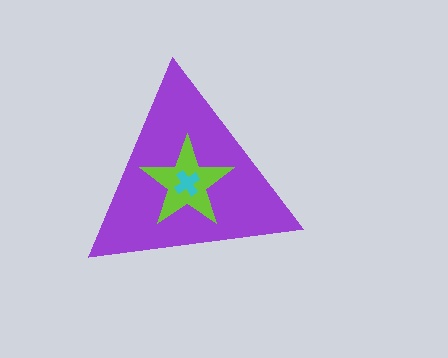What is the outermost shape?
The purple triangle.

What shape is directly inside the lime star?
The cyan cross.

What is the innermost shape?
The cyan cross.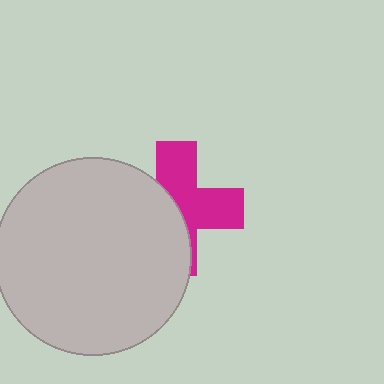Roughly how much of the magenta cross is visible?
About half of it is visible (roughly 52%).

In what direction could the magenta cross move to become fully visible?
The magenta cross could move right. That would shift it out from behind the light gray circle entirely.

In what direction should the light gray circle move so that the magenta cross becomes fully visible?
The light gray circle should move left. That is the shortest direction to clear the overlap and leave the magenta cross fully visible.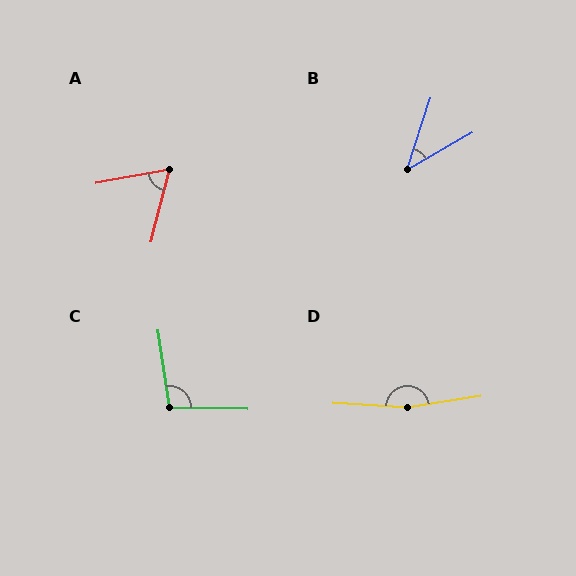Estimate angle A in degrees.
Approximately 66 degrees.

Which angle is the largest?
D, at approximately 168 degrees.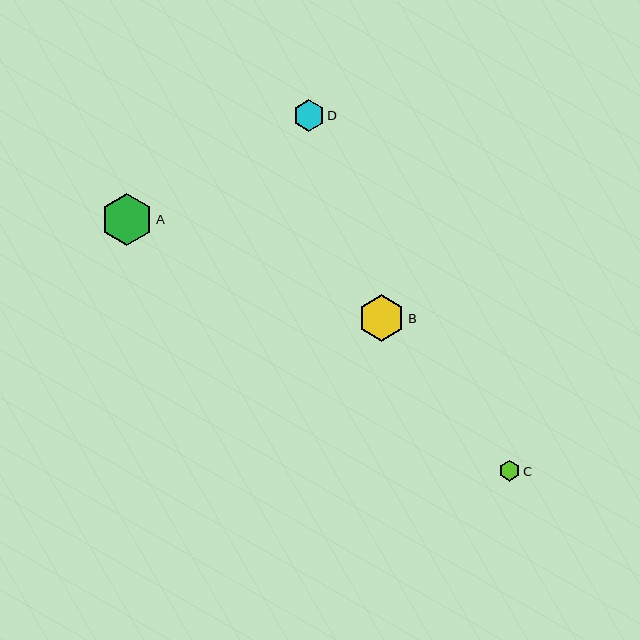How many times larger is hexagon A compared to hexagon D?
Hexagon A is approximately 1.7 times the size of hexagon D.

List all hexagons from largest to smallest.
From largest to smallest: A, B, D, C.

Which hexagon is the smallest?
Hexagon C is the smallest with a size of approximately 21 pixels.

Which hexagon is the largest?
Hexagon A is the largest with a size of approximately 52 pixels.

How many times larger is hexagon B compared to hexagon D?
Hexagon B is approximately 1.5 times the size of hexagon D.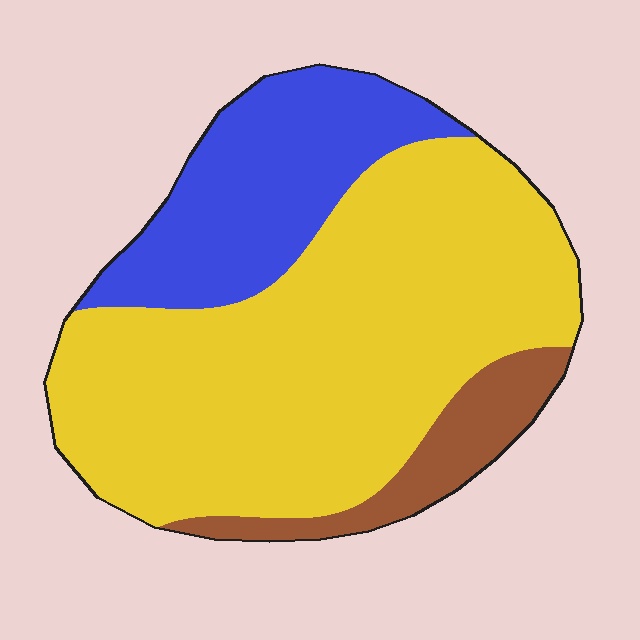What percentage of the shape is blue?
Blue covers 24% of the shape.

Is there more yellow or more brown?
Yellow.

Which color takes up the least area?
Brown, at roughly 10%.